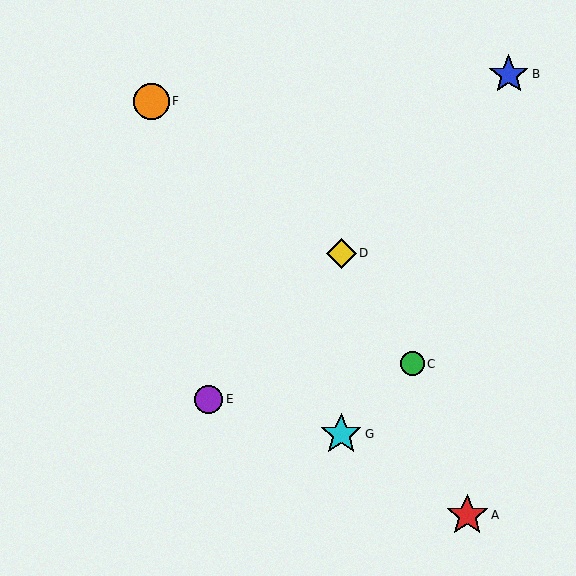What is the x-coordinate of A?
Object A is at x≈467.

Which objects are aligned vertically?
Objects D, G are aligned vertically.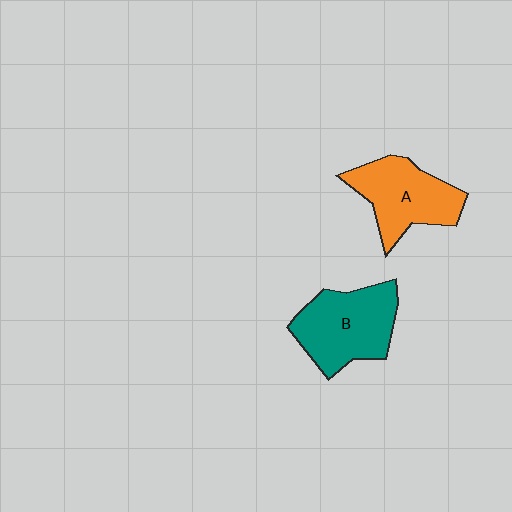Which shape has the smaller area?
Shape A (orange).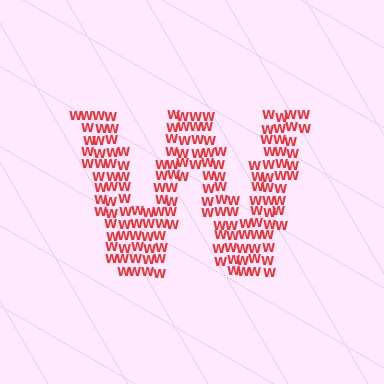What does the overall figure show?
The overall figure shows the letter W.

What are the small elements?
The small elements are letter W's.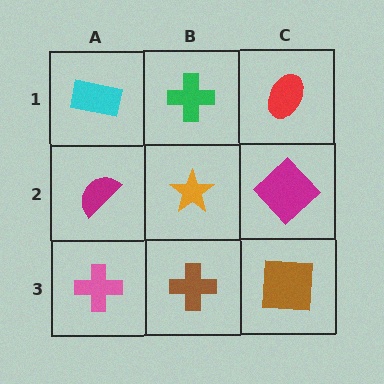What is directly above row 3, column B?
An orange star.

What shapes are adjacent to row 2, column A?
A cyan rectangle (row 1, column A), a pink cross (row 3, column A), an orange star (row 2, column B).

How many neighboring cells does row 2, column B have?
4.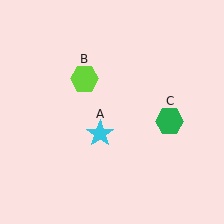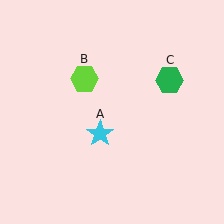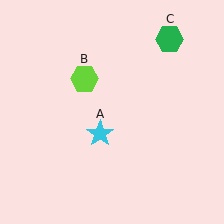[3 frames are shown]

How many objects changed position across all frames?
1 object changed position: green hexagon (object C).